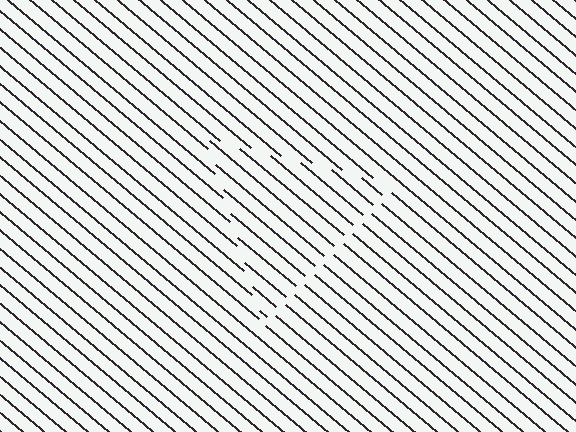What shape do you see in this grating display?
An illusory triangle. The interior of the shape contains the same grating, shifted by half a period — the contour is defined by the phase discontinuity where line-ends from the inner and outer gratings abut.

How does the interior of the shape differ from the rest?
The interior of the shape contains the same grating, shifted by half a period — the contour is defined by the phase discontinuity where line-ends from the inner and outer gratings abut.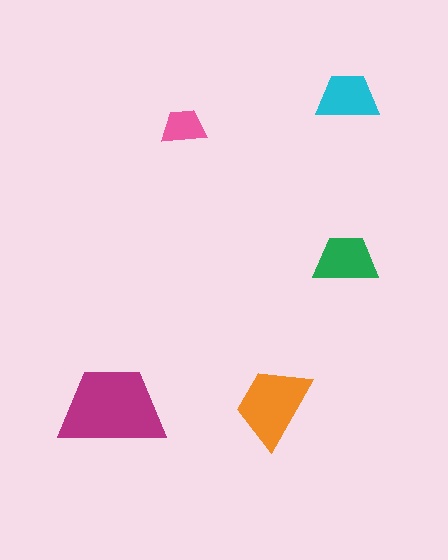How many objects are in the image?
There are 5 objects in the image.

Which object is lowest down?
The magenta trapezoid is bottommost.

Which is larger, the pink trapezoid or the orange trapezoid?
The orange one.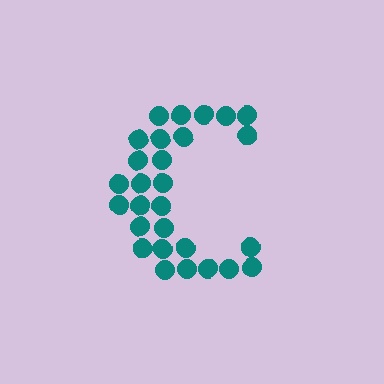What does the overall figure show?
The overall figure shows the letter C.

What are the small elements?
The small elements are circles.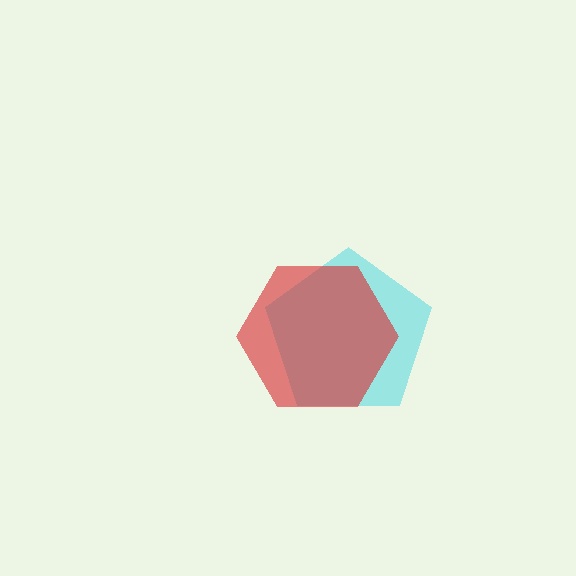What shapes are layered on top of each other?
The layered shapes are: a cyan pentagon, a red hexagon.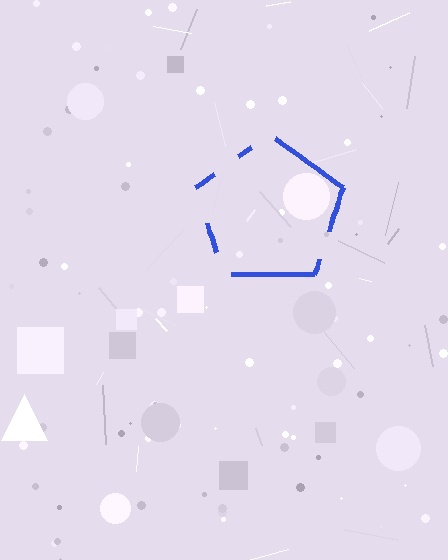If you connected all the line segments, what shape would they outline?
They would outline a pentagon.